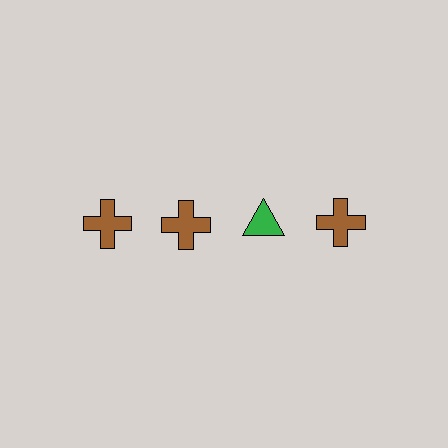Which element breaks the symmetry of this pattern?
The green triangle in the top row, center column breaks the symmetry. All other shapes are brown crosses.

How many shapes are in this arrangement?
There are 4 shapes arranged in a grid pattern.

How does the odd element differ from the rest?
It differs in both color (green instead of brown) and shape (triangle instead of cross).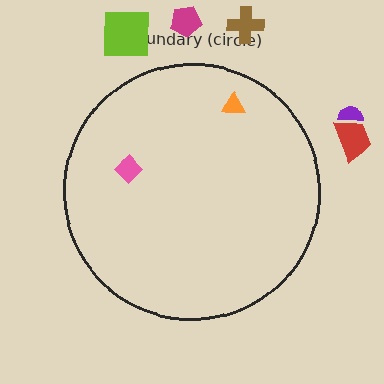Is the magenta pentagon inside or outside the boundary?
Outside.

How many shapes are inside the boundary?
2 inside, 5 outside.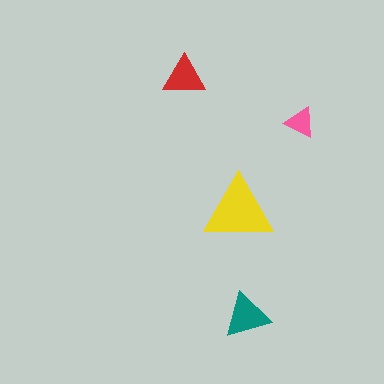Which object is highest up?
The red triangle is topmost.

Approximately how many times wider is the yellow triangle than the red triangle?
About 1.5 times wider.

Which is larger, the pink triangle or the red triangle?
The red one.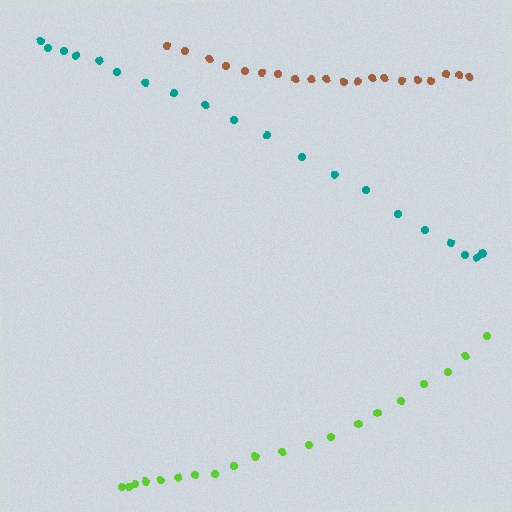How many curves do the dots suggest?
There are 3 distinct paths.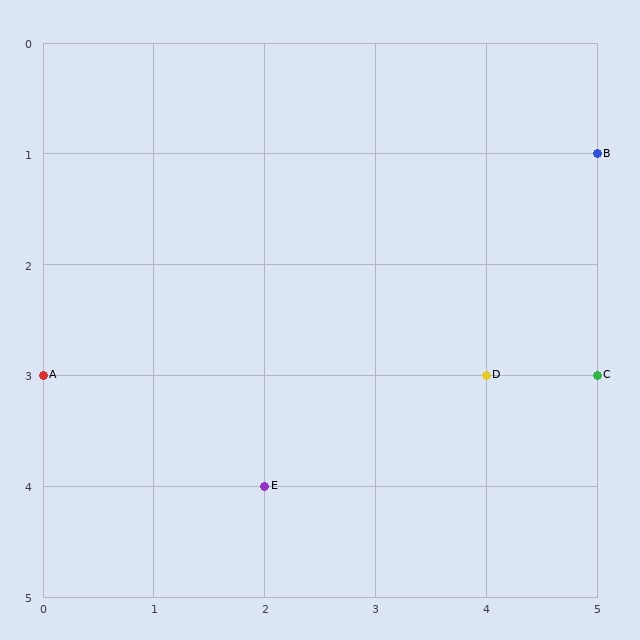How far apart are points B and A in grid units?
Points B and A are 5 columns and 2 rows apart (about 5.4 grid units diagonally).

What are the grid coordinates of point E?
Point E is at grid coordinates (2, 4).